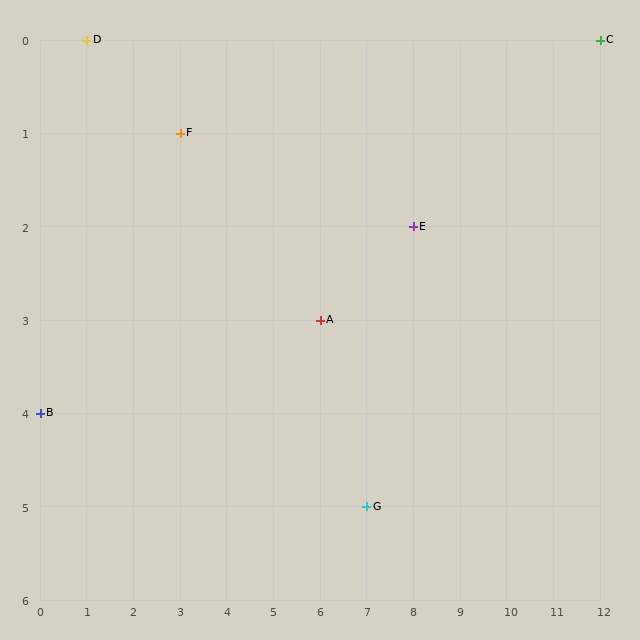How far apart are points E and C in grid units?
Points E and C are 4 columns and 2 rows apart (about 4.5 grid units diagonally).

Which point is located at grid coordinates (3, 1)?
Point F is at (3, 1).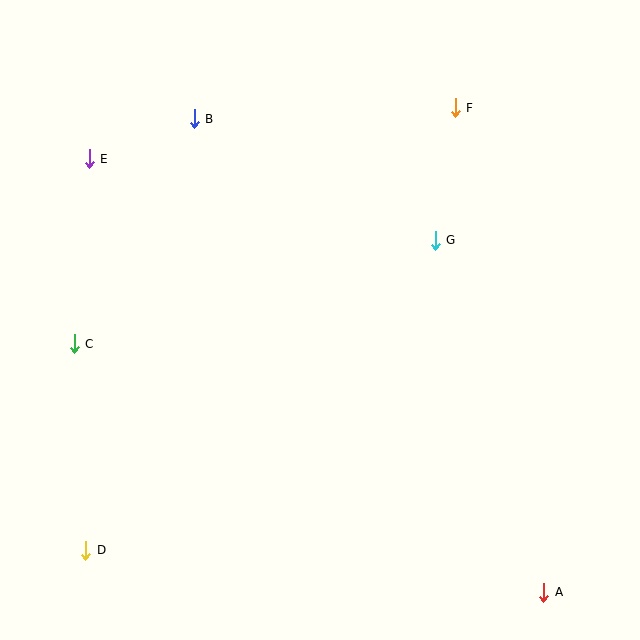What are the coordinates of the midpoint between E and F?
The midpoint between E and F is at (272, 133).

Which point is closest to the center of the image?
Point G at (435, 240) is closest to the center.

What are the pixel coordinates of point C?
Point C is at (74, 344).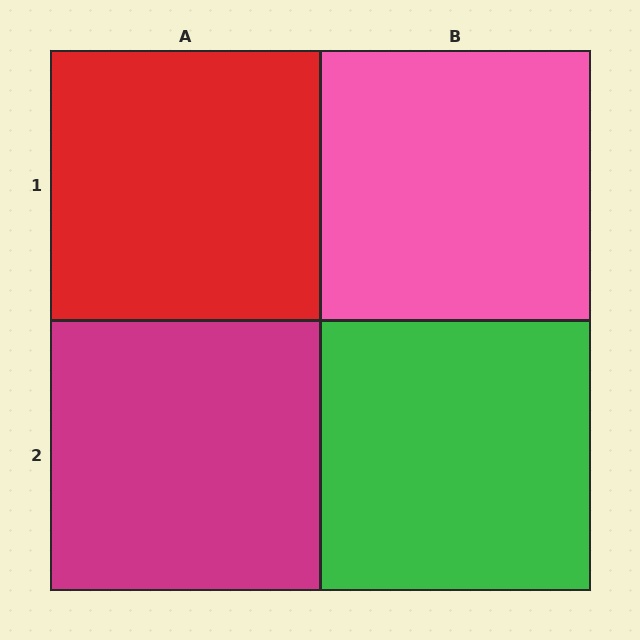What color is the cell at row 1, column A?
Red.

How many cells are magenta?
1 cell is magenta.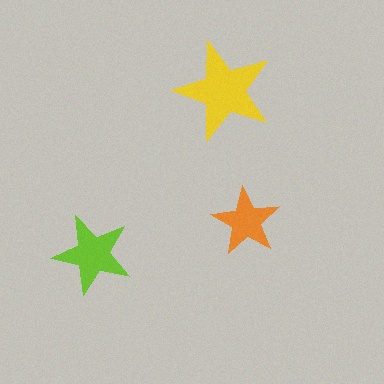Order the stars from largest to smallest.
the yellow one, the lime one, the orange one.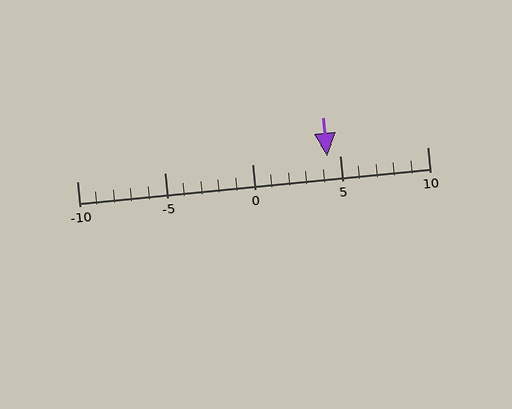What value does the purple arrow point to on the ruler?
The purple arrow points to approximately 4.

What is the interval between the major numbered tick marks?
The major tick marks are spaced 5 units apart.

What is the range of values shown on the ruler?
The ruler shows values from -10 to 10.